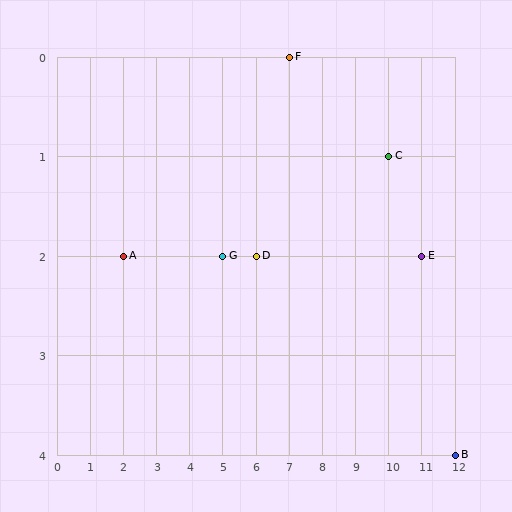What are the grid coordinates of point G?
Point G is at grid coordinates (5, 2).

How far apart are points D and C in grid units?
Points D and C are 4 columns and 1 row apart (about 4.1 grid units diagonally).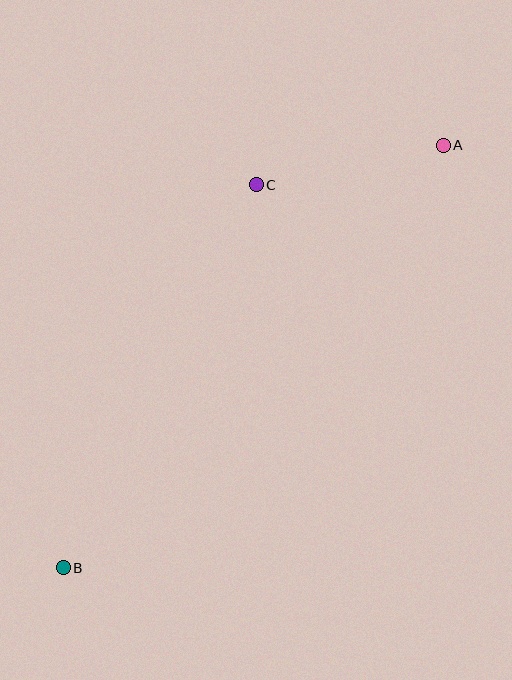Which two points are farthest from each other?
Points A and B are farthest from each other.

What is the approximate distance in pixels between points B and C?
The distance between B and C is approximately 429 pixels.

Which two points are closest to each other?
Points A and C are closest to each other.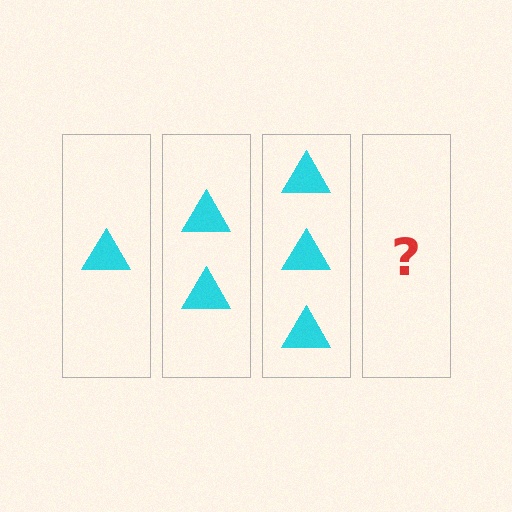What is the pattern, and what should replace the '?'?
The pattern is that each step adds one more triangle. The '?' should be 4 triangles.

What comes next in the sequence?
The next element should be 4 triangles.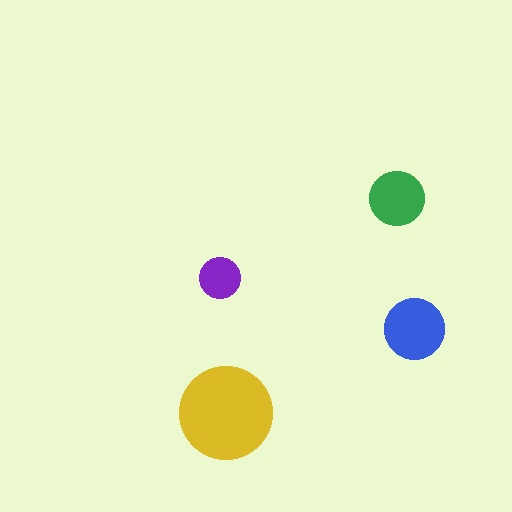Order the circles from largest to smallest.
the yellow one, the blue one, the green one, the purple one.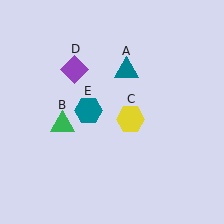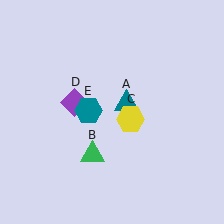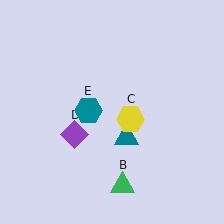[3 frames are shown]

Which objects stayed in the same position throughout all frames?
Yellow hexagon (object C) and teal hexagon (object E) remained stationary.